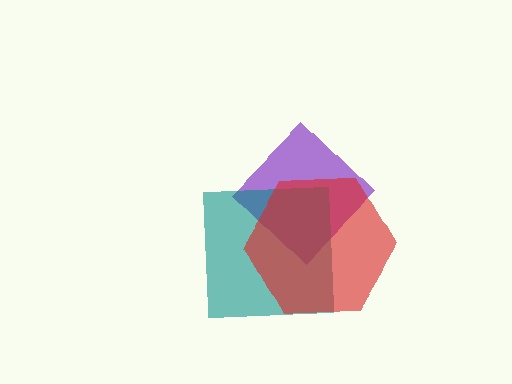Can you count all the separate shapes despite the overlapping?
Yes, there are 3 separate shapes.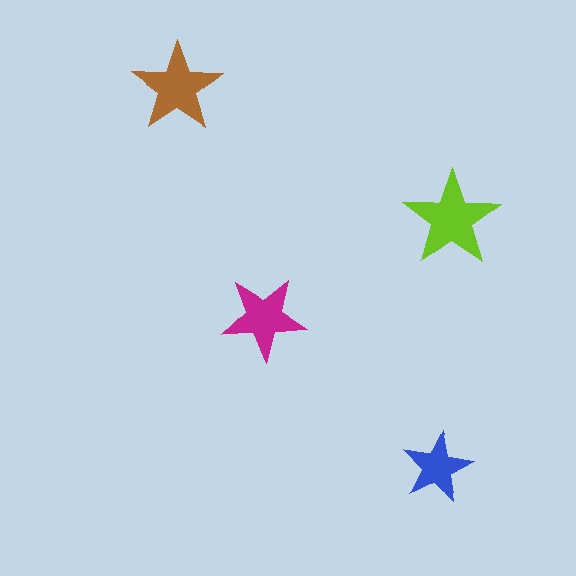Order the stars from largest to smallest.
the lime one, the brown one, the magenta one, the blue one.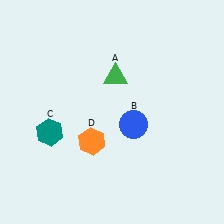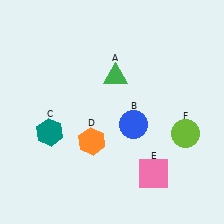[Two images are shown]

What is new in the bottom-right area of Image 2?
A pink square (E) was added in the bottom-right area of Image 2.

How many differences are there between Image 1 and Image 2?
There are 2 differences between the two images.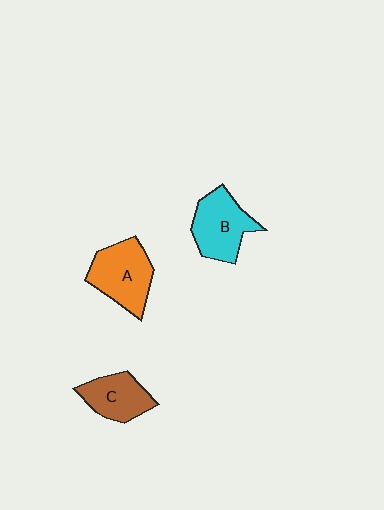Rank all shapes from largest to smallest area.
From largest to smallest: A (orange), B (cyan), C (brown).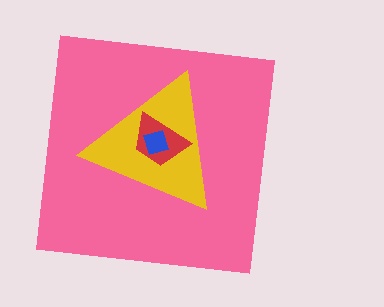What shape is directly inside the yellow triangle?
The red trapezoid.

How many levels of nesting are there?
4.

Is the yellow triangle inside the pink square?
Yes.